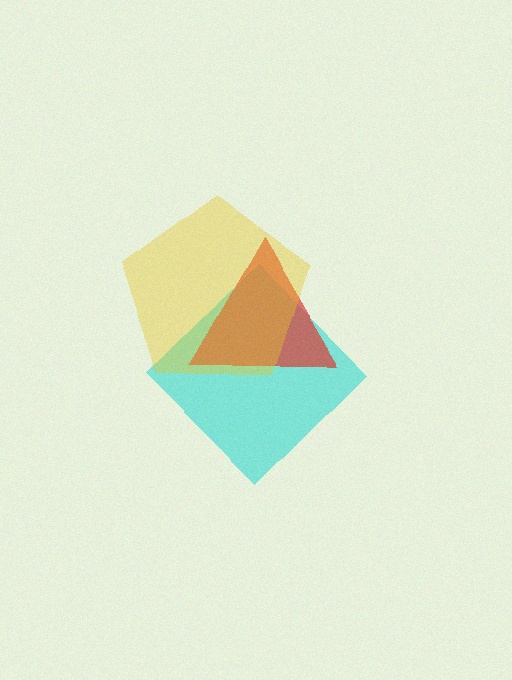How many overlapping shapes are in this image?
There are 3 overlapping shapes in the image.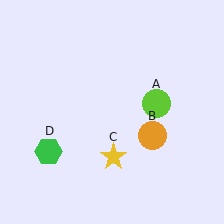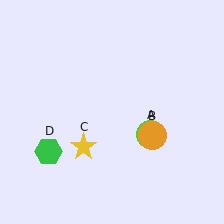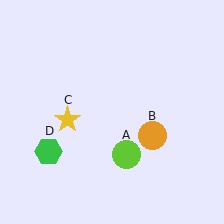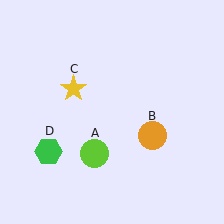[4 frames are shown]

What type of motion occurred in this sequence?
The lime circle (object A), yellow star (object C) rotated clockwise around the center of the scene.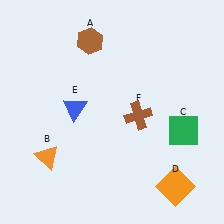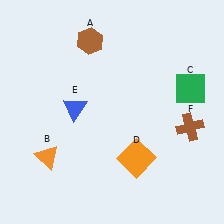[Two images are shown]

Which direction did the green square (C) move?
The green square (C) moved up.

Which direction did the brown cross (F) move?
The brown cross (F) moved right.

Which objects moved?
The objects that moved are: the green square (C), the orange square (D), the brown cross (F).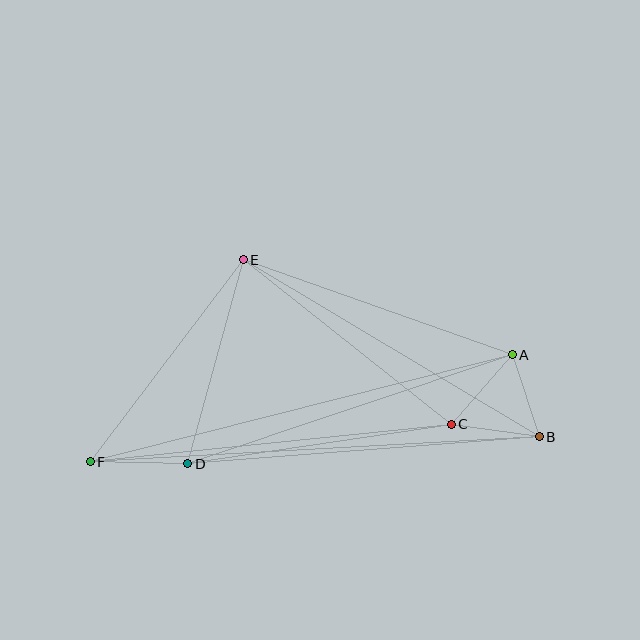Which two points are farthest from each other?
Points B and F are farthest from each other.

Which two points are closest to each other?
Points A and B are closest to each other.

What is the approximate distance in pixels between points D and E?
The distance between D and E is approximately 212 pixels.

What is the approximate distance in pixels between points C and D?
The distance between C and D is approximately 267 pixels.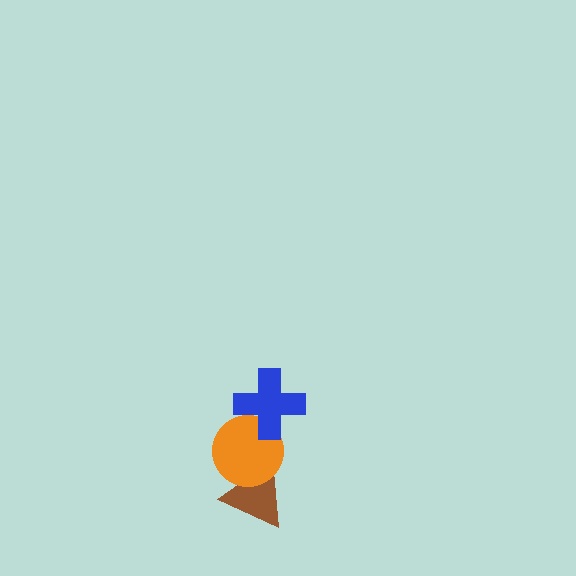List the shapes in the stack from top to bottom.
From top to bottom: the blue cross, the orange circle, the brown triangle.